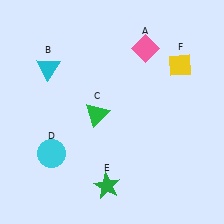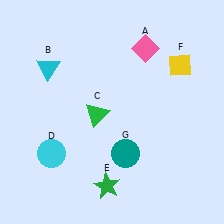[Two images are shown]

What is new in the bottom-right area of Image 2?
A teal circle (G) was added in the bottom-right area of Image 2.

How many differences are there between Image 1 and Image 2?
There is 1 difference between the two images.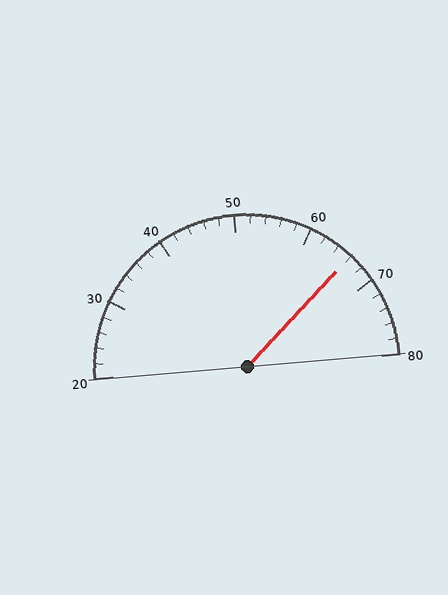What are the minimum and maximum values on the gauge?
The gauge ranges from 20 to 80.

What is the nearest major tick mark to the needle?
The nearest major tick mark is 70.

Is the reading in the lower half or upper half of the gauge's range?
The reading is in the upper half of the range (20 to 80).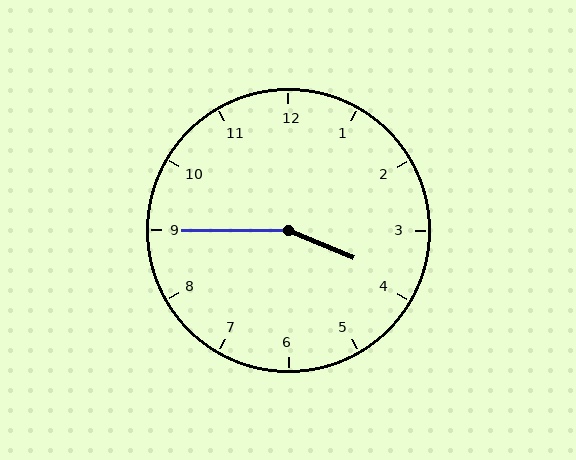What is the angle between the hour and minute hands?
Approximately 158 degrees.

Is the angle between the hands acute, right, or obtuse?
It is obtuse.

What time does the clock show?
3:45.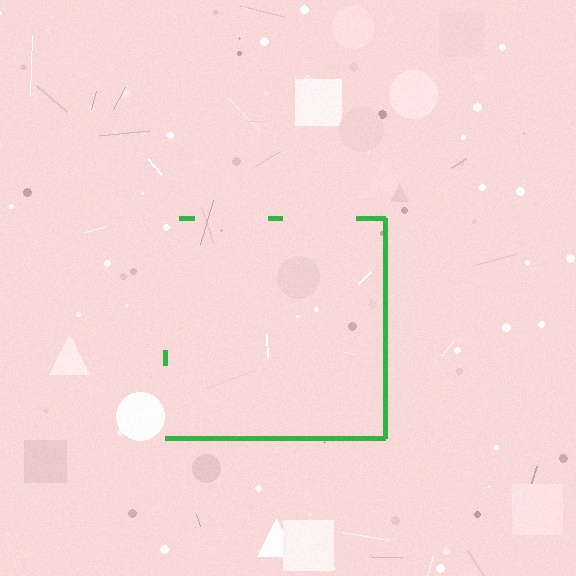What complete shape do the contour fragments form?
The contour fragments form a square.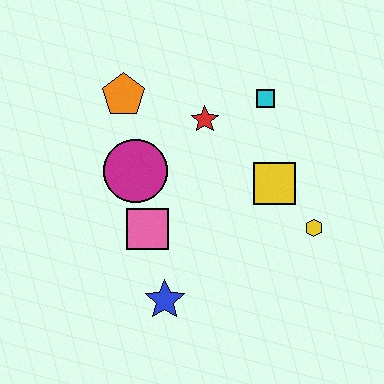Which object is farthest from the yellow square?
The orange pentagon is farthest from the yellow square.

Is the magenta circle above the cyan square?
No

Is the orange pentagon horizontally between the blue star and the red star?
No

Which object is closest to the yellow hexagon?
The yellow square is closest to the yellow hexagon.